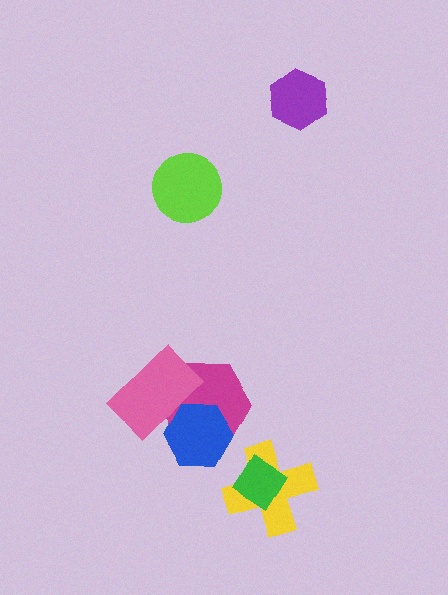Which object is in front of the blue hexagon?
The pink rectangle is in front of the blue hexagon.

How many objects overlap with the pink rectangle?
2 objects overlap with the pink rectangle.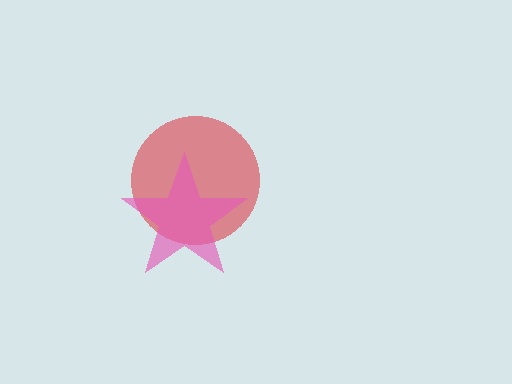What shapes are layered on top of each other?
The layered shapes are: a red circle, a pink star.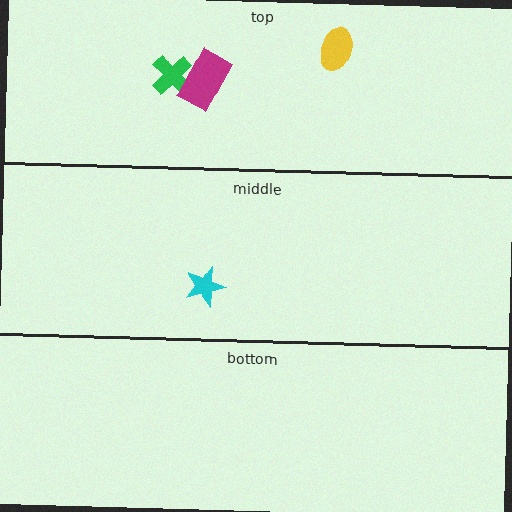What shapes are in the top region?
The yellow ellipse, the green cross, the magenta rectangle.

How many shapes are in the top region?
3.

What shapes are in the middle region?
The cyan star.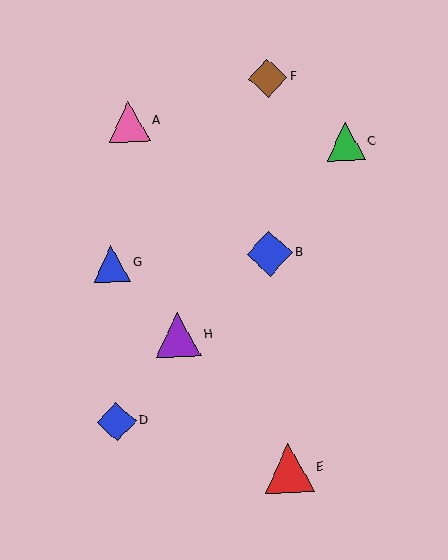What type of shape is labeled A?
Shape A is a pink triangle.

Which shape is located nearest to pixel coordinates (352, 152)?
The green triangle (labeled C) at (346, 142) is nearest to that location.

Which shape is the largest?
The red triangle (labeled E) is the largest.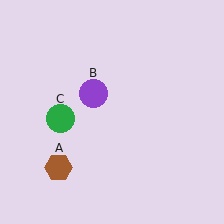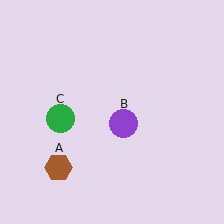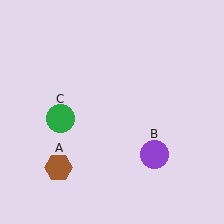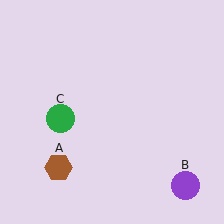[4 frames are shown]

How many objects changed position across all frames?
1 object changed position: purple circle (object B).